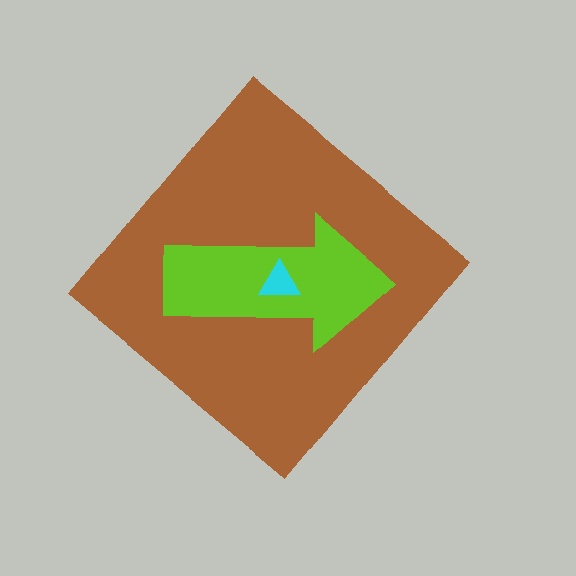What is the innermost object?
The cyan triangle.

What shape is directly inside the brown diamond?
The lime arrow.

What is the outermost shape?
The brown diamond.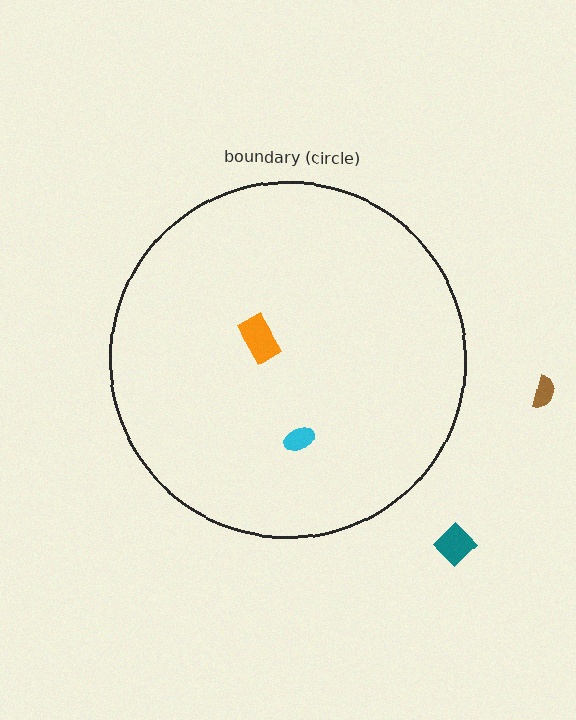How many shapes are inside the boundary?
2 inside, 2 outside.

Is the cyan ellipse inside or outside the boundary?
Inside.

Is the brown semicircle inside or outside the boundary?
Outside.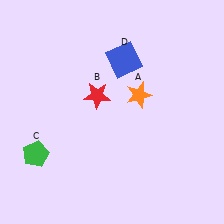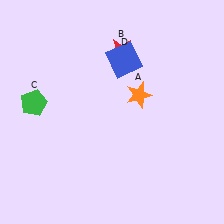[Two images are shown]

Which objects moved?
The objects that moved are: the red star (B), the green pentagon (C).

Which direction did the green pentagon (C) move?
The green pentagon (C) moved up.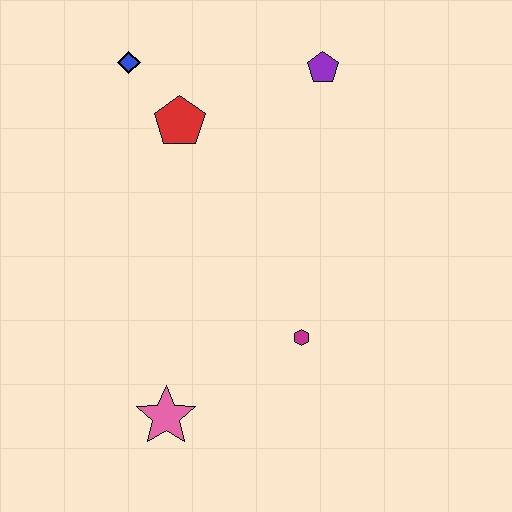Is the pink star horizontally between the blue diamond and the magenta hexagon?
Yes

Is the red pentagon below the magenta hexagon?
No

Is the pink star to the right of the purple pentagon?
No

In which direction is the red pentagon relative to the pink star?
The red pentagon is above the pink star.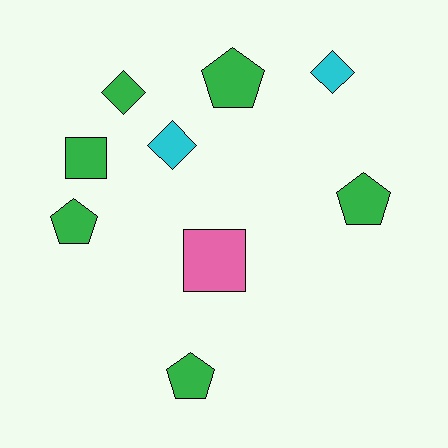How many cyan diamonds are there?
There are 2 cyan diamonds.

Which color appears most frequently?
Green, with 6 objects.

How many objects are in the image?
There are 9 objects.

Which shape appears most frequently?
Pentagon, with 4 objects.